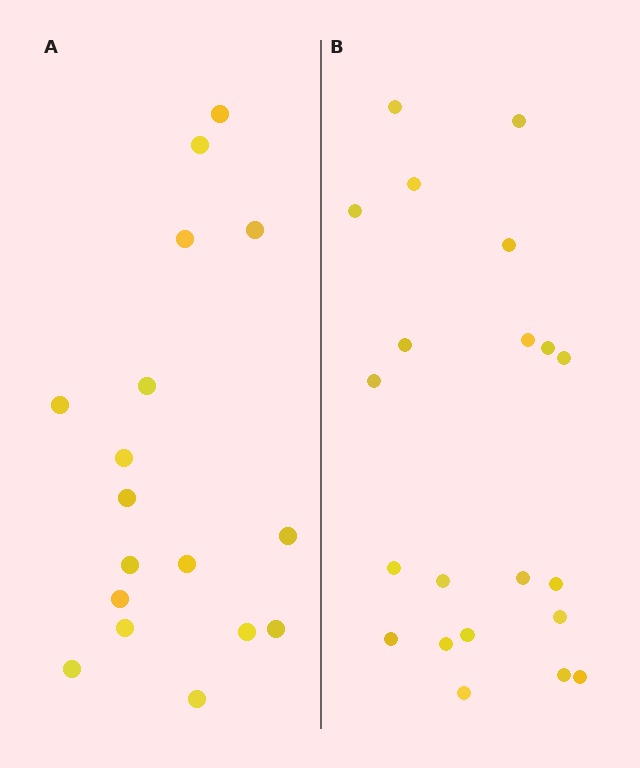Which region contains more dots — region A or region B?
Region B (the right region) has more dots.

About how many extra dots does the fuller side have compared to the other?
Region B has about 4 more dots than region A.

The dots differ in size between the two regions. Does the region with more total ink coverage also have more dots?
No. Region A has more total ink coverage because its dots are larger, but region B actually contains more individual dots. Total area can be misleading — the number of items is what matters here.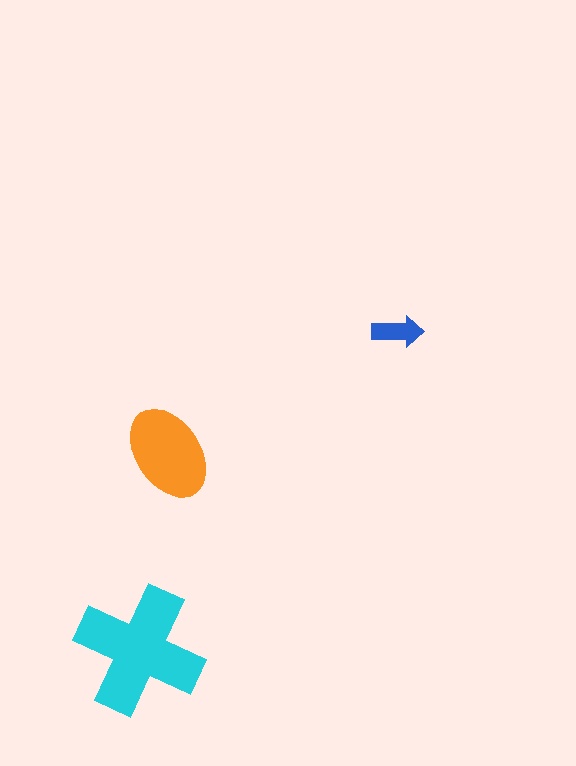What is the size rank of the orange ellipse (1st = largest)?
2nd.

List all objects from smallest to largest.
The blue arrow, the orange ellipse, the cyan cross.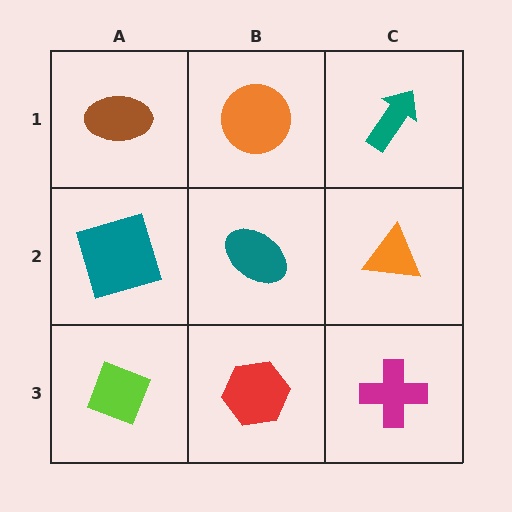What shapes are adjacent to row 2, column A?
A brown ellipse (row 1, column A), a lime diamond (row 3, column A), a teal ellipse (row 2, column B).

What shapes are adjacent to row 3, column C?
An orange triangle (row 2, column C), a red hexagon (row 3, column B).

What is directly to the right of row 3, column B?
A magenta cross.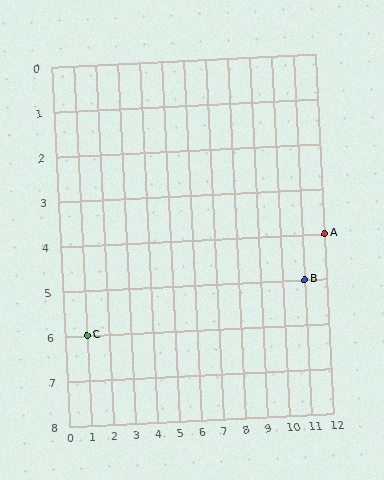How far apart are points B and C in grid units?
Points B and C are 10 columns and 1 row apart (about 10.0 grid units diagonally).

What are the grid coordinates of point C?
Point C is at grid coordinates (1, 6).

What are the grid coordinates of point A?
Point A is at grid coordinates (12, 4).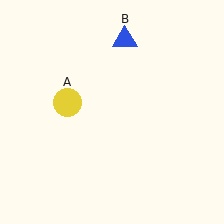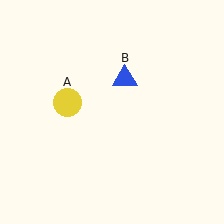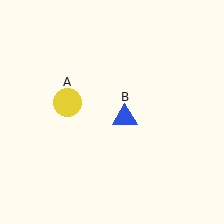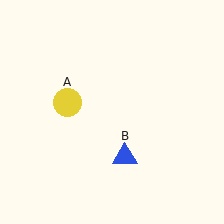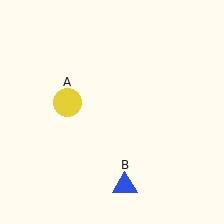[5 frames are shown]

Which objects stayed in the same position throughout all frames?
Yellow circle (object A) remained stationary.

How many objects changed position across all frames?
1 object changed position: blue triangle (object B).